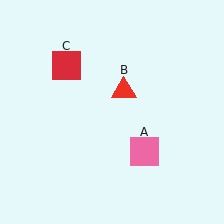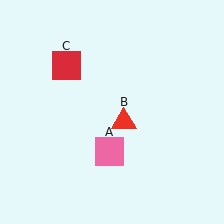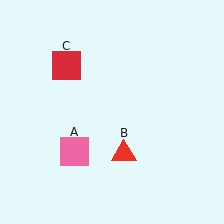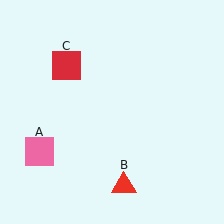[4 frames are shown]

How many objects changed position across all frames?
2 objects changed position: pink square (object A), red triangle (object B).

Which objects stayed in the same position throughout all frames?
Red square (object C) remained stationary.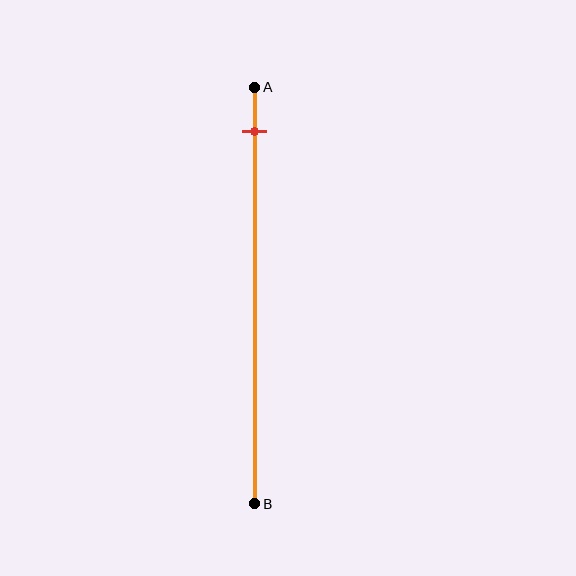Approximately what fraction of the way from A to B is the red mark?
The red mark is approximately 10% of the way from A to B.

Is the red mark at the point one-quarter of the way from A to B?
No, the mark is at about 10% from A, not at the 25% one-quarter point.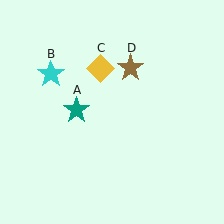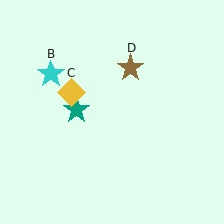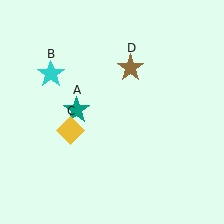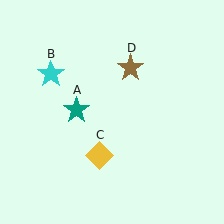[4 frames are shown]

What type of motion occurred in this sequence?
The yellow diamond (object C) rotated counterclockwise around the center of the scene.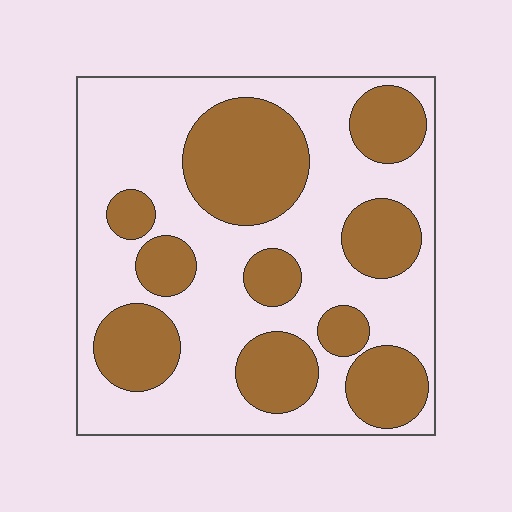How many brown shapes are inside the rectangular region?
10.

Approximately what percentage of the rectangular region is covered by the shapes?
Approximately 40%.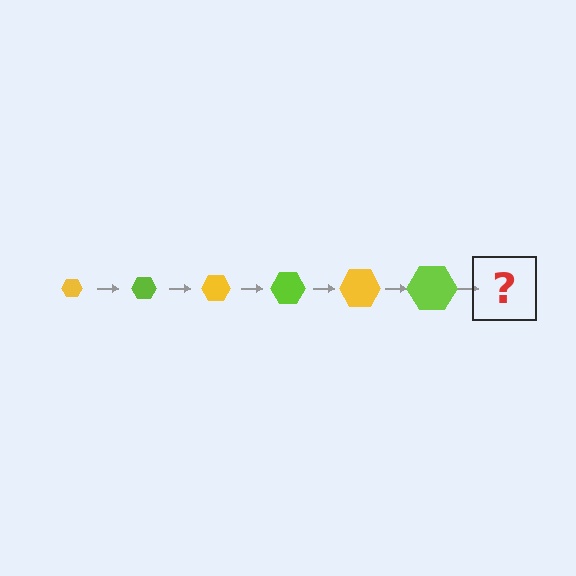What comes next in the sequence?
The next element should be a yellow hexagon, larger than the previous one.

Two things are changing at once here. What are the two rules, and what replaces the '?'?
The two rules are that the hexagon grows larger each step and the color cycles through yellow and lime. The '?' should be a yellow hexagon, larger than the previous one.